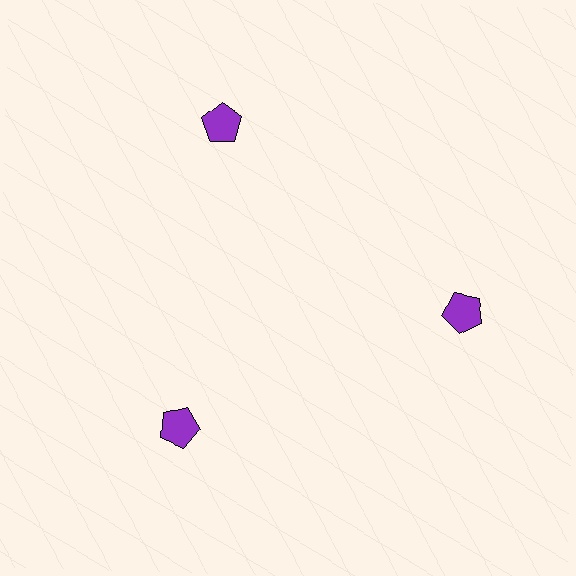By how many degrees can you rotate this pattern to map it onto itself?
The pattern maps onto itself every 120 degrees of rotation.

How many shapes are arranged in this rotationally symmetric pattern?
There are 3 shapes, arranged in 3 groups of 1.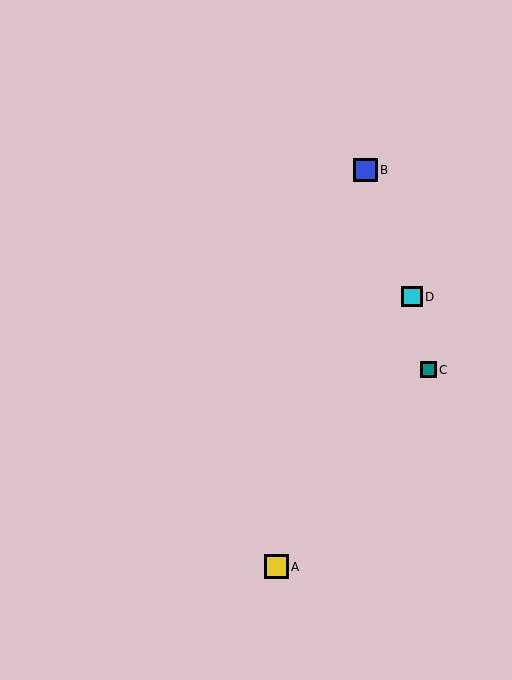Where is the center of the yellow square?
The center of the yellow square is at (276, 567).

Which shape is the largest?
The yellow square (labeled A) is the largest.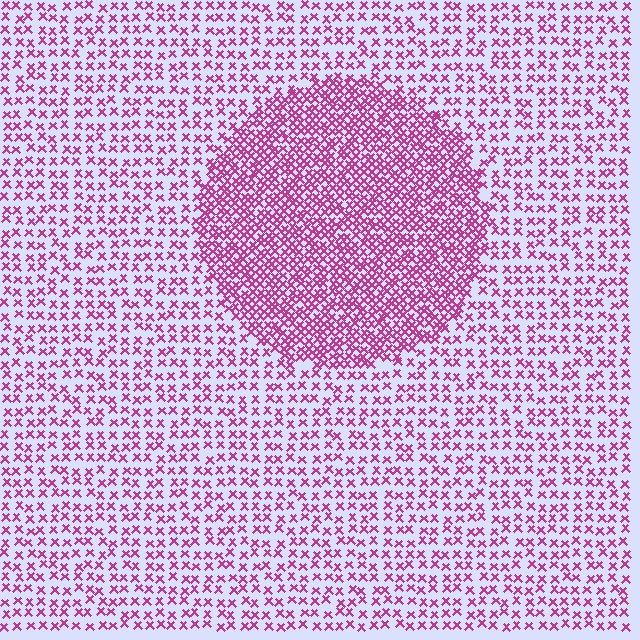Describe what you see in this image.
The image contains small magenta elements arranged at two different densities. A circle-shaped region is visible where the elements are more densely packed than the surrounding area.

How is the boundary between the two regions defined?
The boundary is defined by a change in element density (approximately 2.2x ratio). All elements are the same color, size, and shape.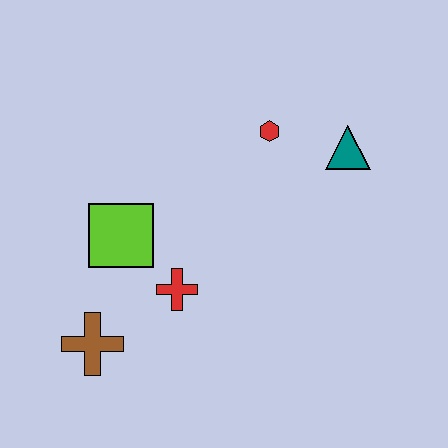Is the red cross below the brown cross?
No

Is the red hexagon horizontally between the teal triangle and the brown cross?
Yes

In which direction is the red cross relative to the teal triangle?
The red cross is to the left of the teal triangle.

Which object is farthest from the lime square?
The teal triangle is farthest from the lime square.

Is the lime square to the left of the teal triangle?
Yes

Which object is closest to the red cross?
The lime square is closest to the red cross.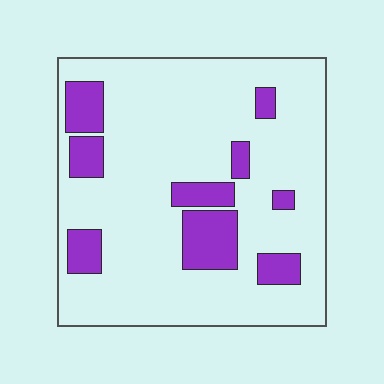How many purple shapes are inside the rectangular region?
9.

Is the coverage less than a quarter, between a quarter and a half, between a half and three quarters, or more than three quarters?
Less than a quarter.